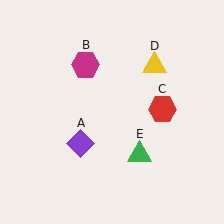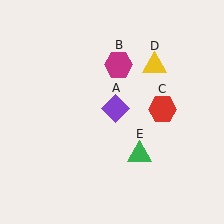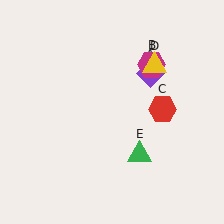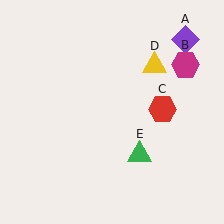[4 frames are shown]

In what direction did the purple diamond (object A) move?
The purple diamond (object A) moved up and to the right.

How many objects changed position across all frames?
2 objects changed position: purple diamond (object A), magenta hexagon (object B).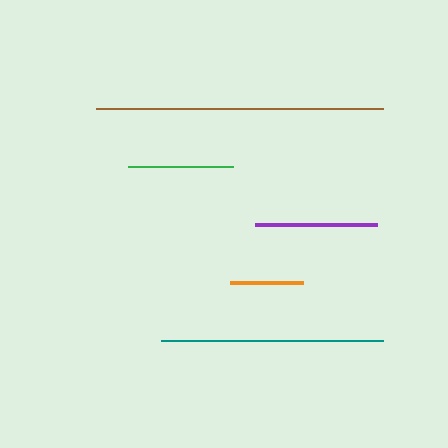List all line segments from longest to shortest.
From longest to shortest: brown, teal, purple, green, orange.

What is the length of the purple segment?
The purple segment is approximately 122 pixels long.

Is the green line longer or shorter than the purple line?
The purple line is longer than the green line.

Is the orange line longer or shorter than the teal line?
The teal line is longer than the orange line.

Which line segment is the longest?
The brown line is the longest at approximately 287 pixels.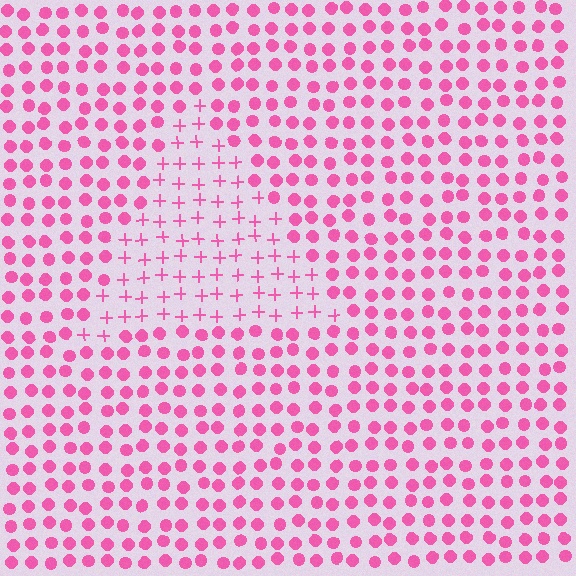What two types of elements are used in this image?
The image uses plus signs inside the triangle region and circles outside it.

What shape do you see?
I see a triangle.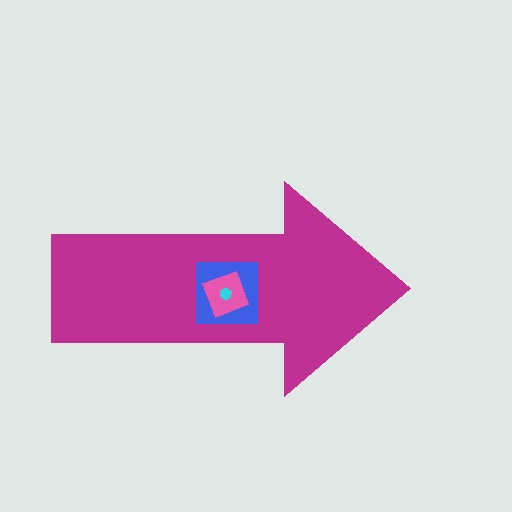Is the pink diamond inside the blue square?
Yes.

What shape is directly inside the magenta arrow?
The blue square.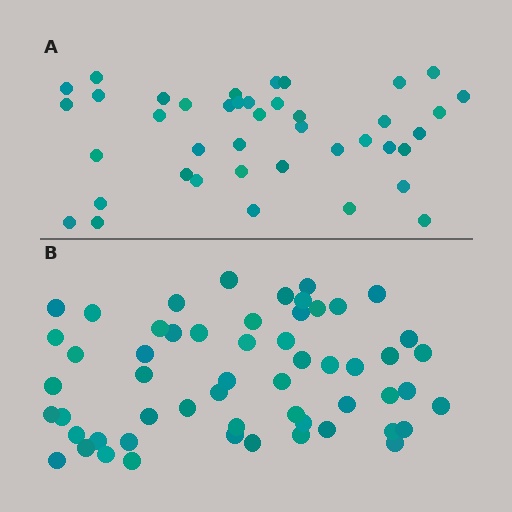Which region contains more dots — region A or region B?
Region B (the bottom region) has more dots.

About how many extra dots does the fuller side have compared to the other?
Region B has approximately 15 more dots than region A.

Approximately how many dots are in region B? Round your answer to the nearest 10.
About 60 dots. (The exact count is 56, which rounds to 60.)